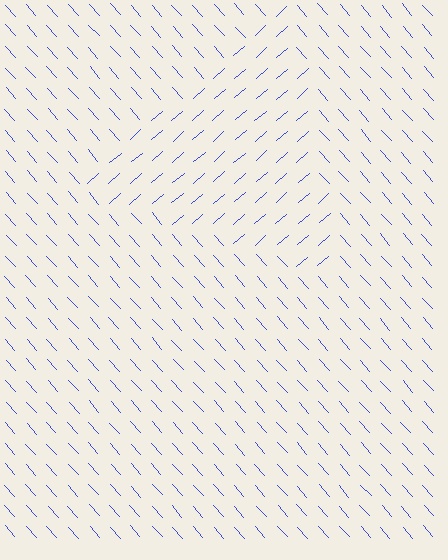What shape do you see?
I see a triangle.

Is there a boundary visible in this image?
Yes, there is a texture boundary formed by a change in line orientation.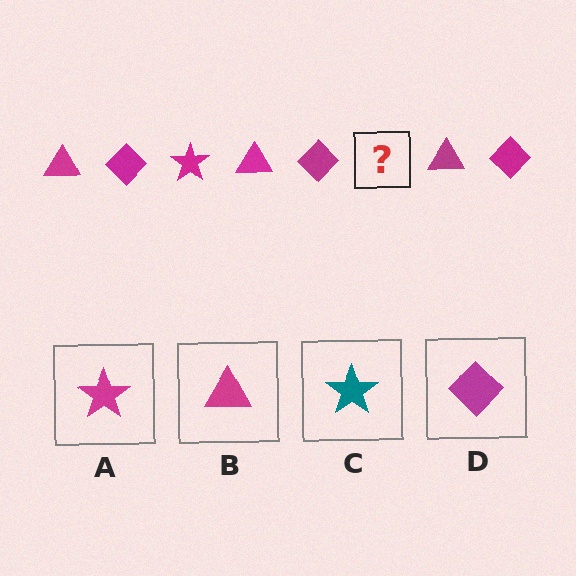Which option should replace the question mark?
Option A.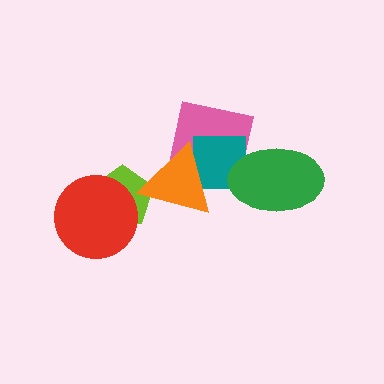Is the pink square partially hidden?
Yes, it is partially covered by another shape.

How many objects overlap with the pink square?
3 objects overlap with the pink square.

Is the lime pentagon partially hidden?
Yes, it is partially covered by another shape.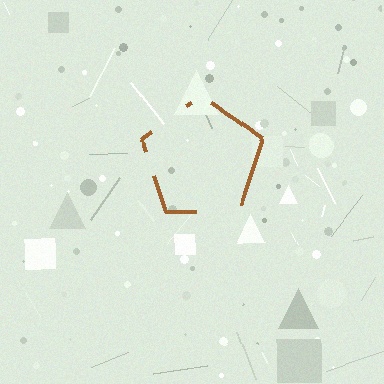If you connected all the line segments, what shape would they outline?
They would outline a pentagon.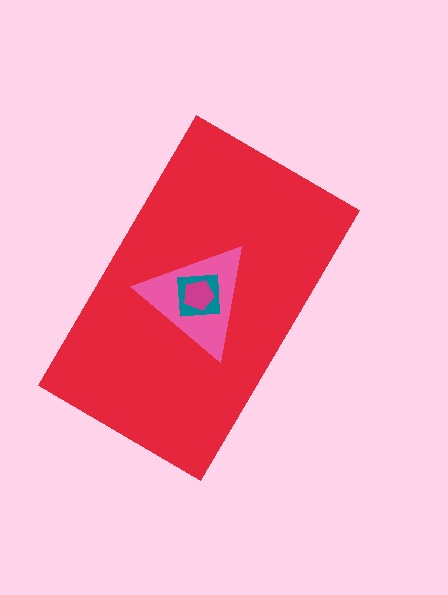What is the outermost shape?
The red rectangle.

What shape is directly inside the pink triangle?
The teal square.